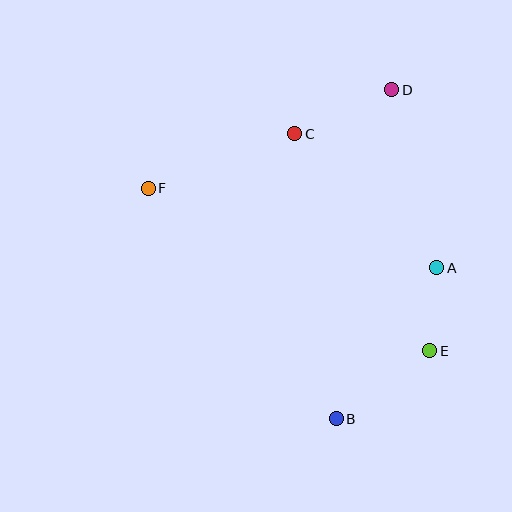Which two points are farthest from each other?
Points B and D are farthest from each other.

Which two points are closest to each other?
Points A and E are closest to each other.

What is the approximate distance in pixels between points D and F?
The distance between D and F is approximately 263 pixels.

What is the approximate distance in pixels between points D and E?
The distance between D and E is approximately 264 pixels.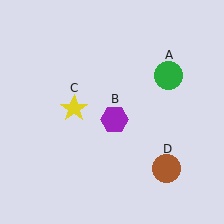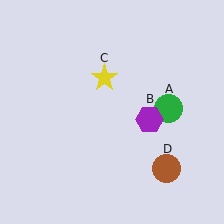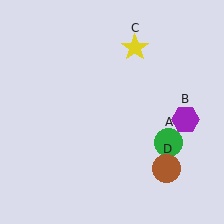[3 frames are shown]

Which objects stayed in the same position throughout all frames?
Brown circle (object D) remained stationary.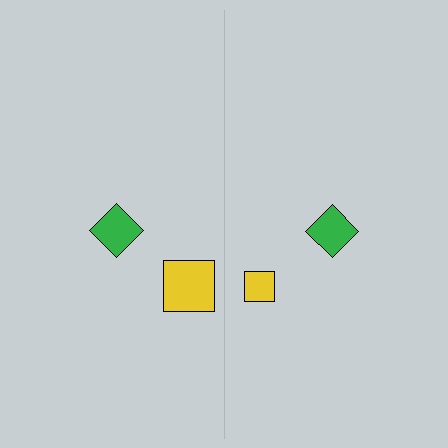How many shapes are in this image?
There are 4 shapes in this image.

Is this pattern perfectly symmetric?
No, the pattern is not perfectly symmetric. The yellow square on the right side has a different size than its mirror counterpart.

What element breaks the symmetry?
The yellow square on the right side has a different size than its mirror counterpart.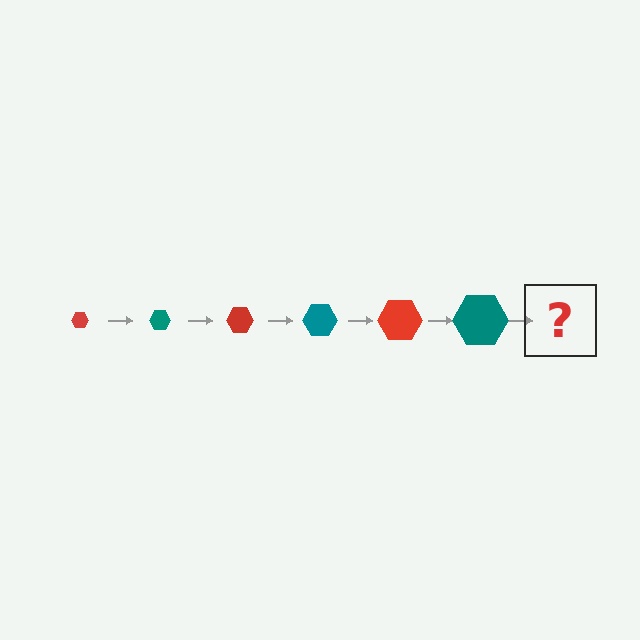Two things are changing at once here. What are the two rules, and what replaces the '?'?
The two rules are that the hexagon grows larger each step and the color cycles through red and teal. The '?' should be a red hexagon, larger than the previous one.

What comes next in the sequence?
The next element should be a red hexagon, larger than the previous one.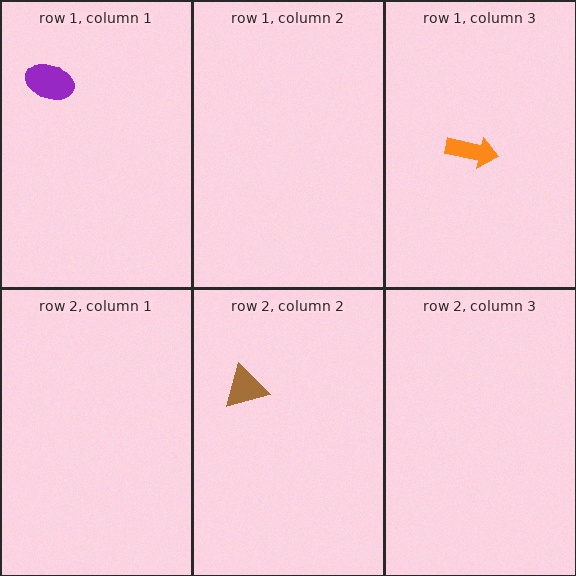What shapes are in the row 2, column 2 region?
The brown triangle.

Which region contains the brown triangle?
The row 2, column 2 region.